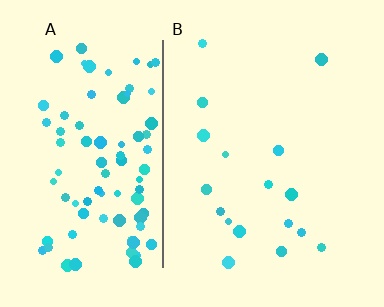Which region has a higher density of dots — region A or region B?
A (the left).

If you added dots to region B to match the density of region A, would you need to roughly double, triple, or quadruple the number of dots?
Approximately quadruple.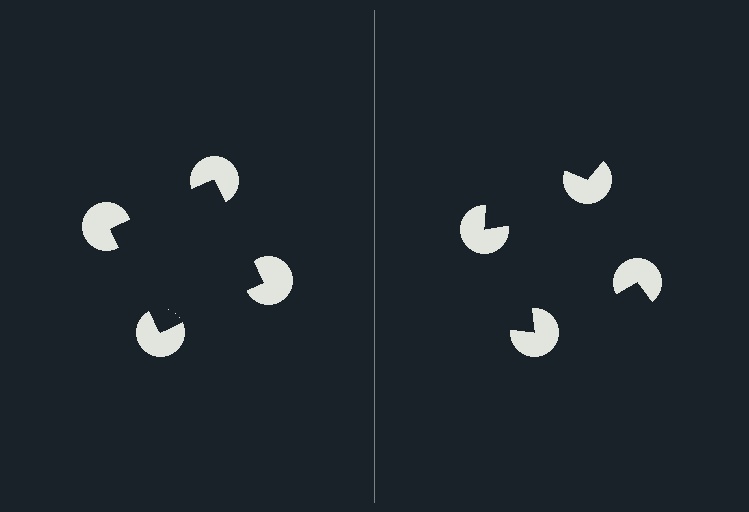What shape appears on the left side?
An illusory square.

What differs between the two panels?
The pac-man discs are positioned identically on both sides; only the wedge orientations differ. On the left they align to a square; on the right they are misaligned.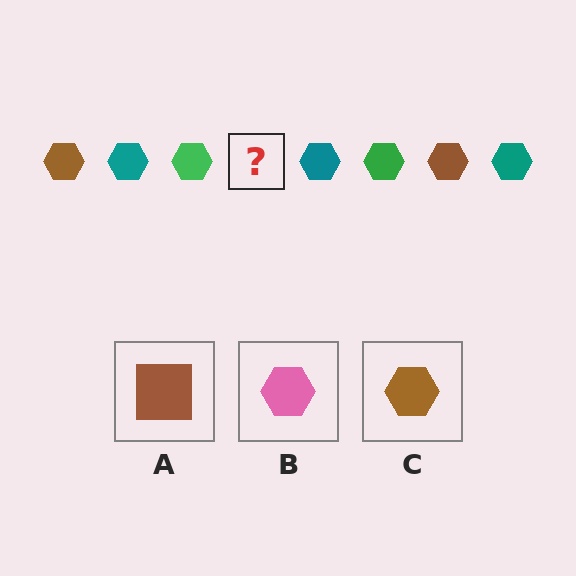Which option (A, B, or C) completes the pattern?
C.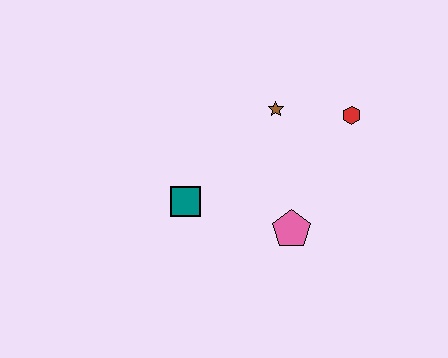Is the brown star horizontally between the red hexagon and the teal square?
Yes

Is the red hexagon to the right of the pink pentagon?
Yes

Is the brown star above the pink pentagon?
Yes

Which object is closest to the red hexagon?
The brown star is closest to the red hexagon.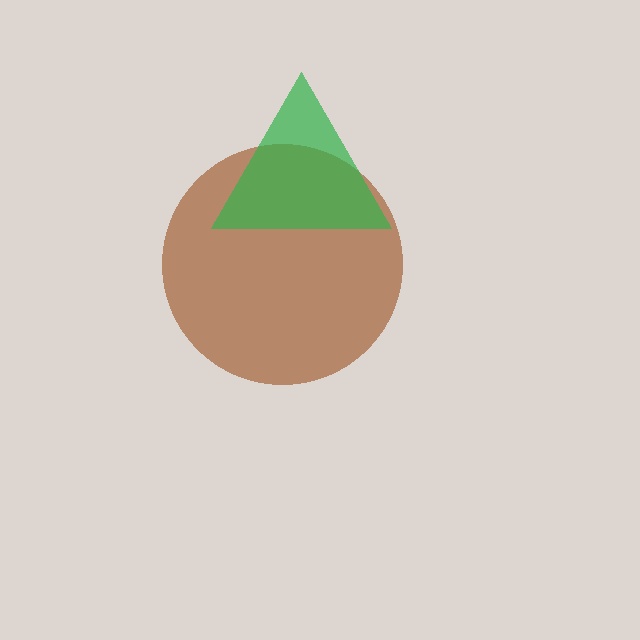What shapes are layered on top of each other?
The layered shapes are: a brown circle, a green triangle.